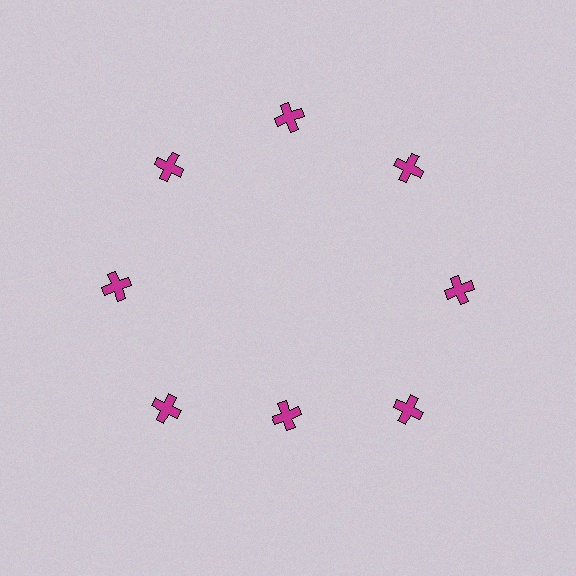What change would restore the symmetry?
The symmetry would be restored by moving it outward, back onto the ring so that all 8 crosses sit at equal angles and equal distance from the center.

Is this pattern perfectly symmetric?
No. The 8 magenta crosses are arranged in a ring, but one element near the 6 o'clock position is pulled inward toward the center, breaking the 8-fold rotational symmetry.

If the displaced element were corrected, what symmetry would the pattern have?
It would have 8-fold rotational symmetry — the pattern would map onto itself every 45 degrees.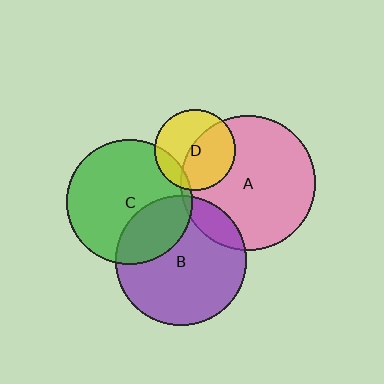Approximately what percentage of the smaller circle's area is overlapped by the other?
Approximately 50%.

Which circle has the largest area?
Circle A (pink).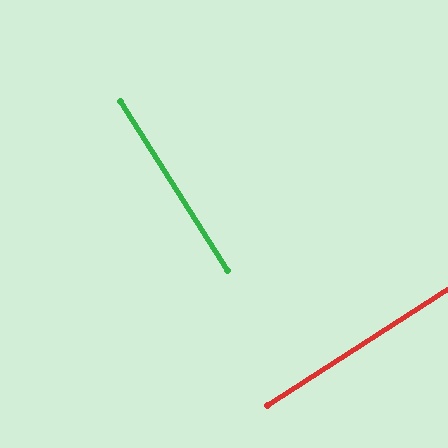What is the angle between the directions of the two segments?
Approximately 89 degrees.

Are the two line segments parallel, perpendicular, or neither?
Perpendicular — they meet at approximately 89°.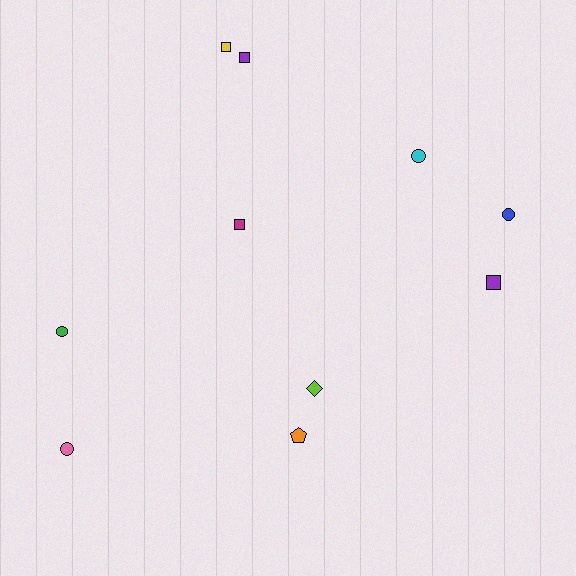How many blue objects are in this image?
There is 1 blue object.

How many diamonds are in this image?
There is 1 diamond.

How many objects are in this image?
There are 10 objects.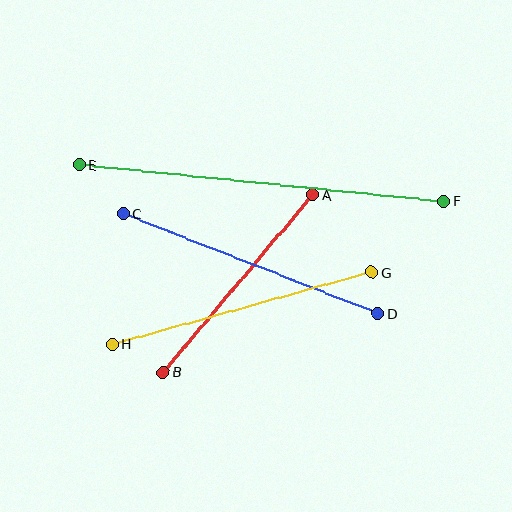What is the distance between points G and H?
The distance is approximately 269 pixels.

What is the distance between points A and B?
The distance is approximately 232 pixels.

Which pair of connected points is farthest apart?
Points E and F are farthest apart.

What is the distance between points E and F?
The distance is approximately 367 pixels.